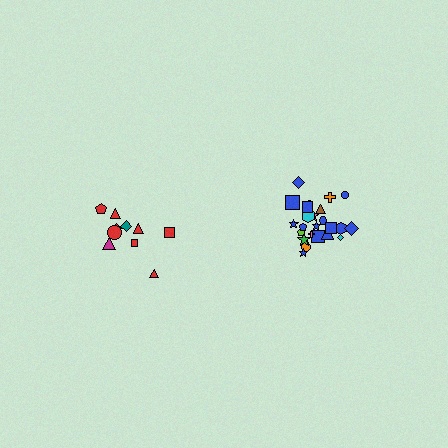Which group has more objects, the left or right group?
The right group.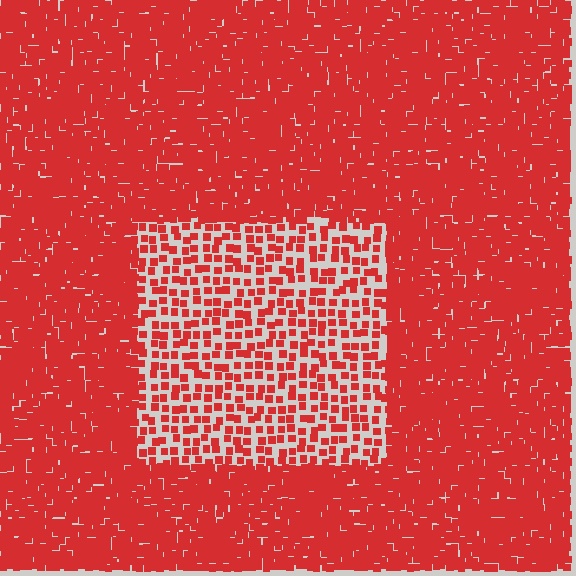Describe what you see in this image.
The image contains small red elements arranged at two different densities. A rectangle-shaped region is visible where the elements are less densely packed than the surrounding area.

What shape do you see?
I see a rectangle.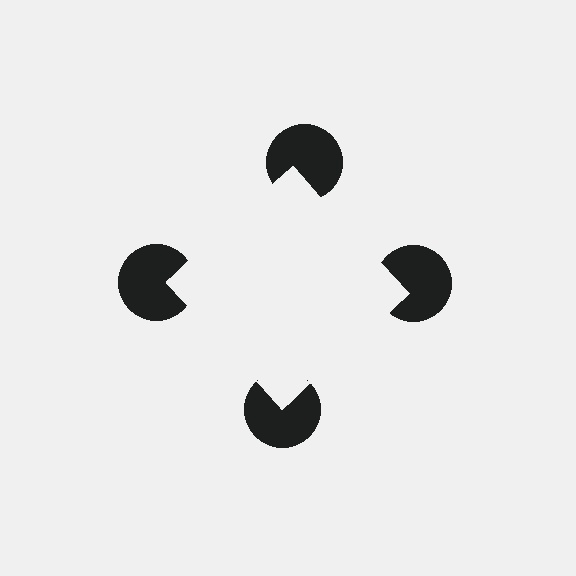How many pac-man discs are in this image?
There are 4 — one at each vertex of the illusory square.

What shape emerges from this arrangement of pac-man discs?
An illusory square — its edges are inferred from the aligned wedge cuts in the pac-man discs, not physically drawn.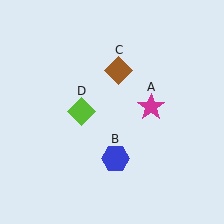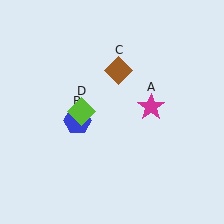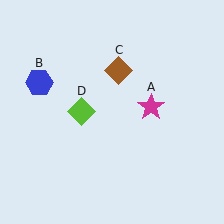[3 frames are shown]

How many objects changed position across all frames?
1 object changed position: blue hexagon (object B).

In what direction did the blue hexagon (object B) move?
The blue hexagon (object B) moved up and to the left.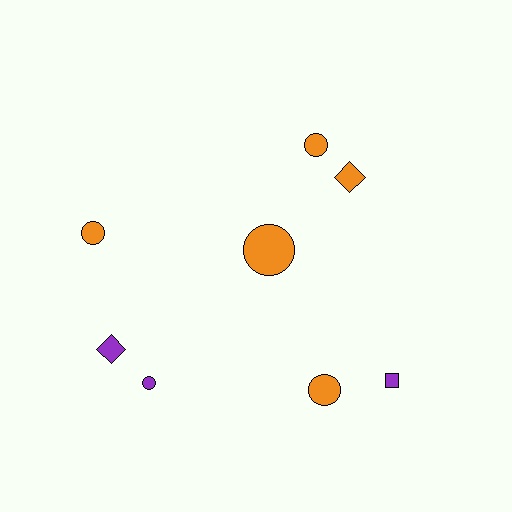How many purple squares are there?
There is 1 purple square.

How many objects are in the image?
There are 8 objects.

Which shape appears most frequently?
Circle, with 5 objects.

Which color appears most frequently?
Orange, with 5 objects.